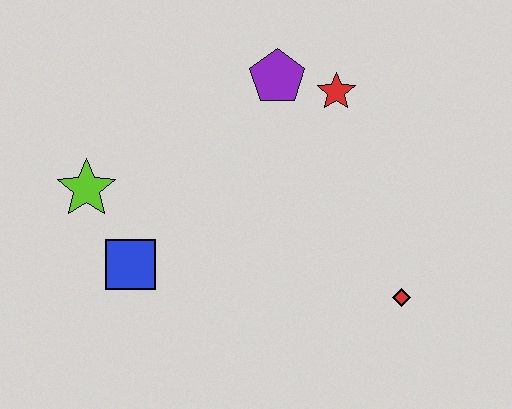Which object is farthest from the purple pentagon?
The red diamond is farthest from the purple pentagon.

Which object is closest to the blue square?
The lime star is closest to the blue square.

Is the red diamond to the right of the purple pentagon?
Yes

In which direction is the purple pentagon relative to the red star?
The purple pentagon is to the left of the red star.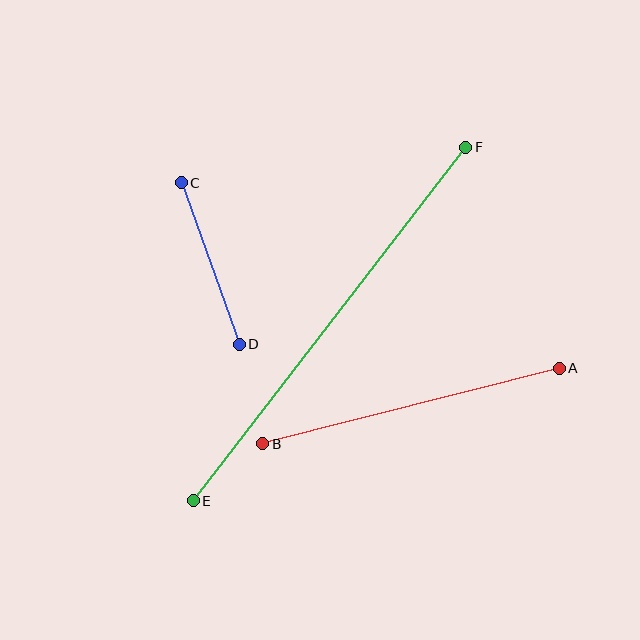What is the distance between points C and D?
The distance is approximately 172 pixels.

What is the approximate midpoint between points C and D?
The midpoint is at approximately (210, 263) pixels.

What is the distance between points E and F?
The distance is approximately 447 pixels.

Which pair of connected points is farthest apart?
Points E and F are farthest apart.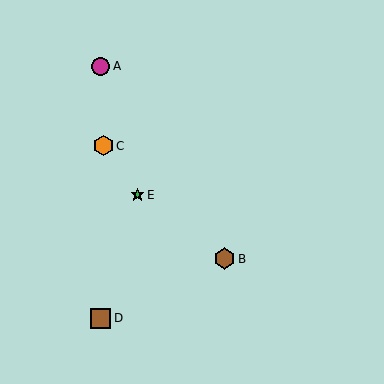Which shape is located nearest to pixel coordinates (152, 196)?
The green star (labeled E) at (137, 195) is nearest to that location.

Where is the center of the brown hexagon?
The center of the brown hexagon is at (225, 259).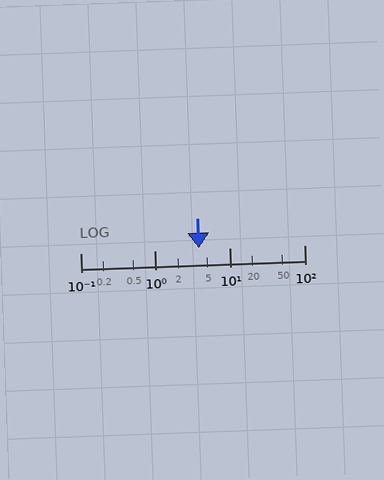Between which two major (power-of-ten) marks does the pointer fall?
The pointer is between 1 and 10.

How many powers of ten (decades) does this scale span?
The scale spans 3 decades, from 0.1 to 100.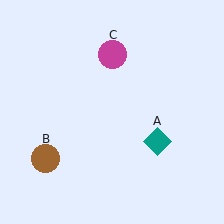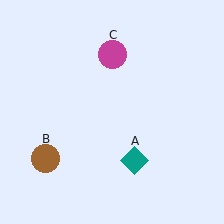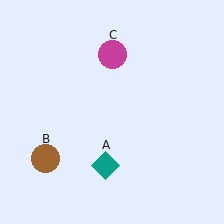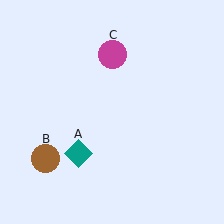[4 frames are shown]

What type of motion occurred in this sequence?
The teal diamond (object A) rotated clockwise around the center of the scene.